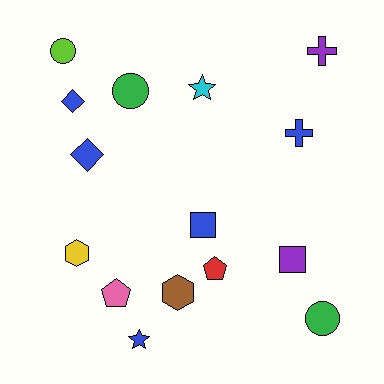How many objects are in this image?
There are 15 objects.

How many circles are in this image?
There are 3 circles.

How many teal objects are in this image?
There are no teal objects.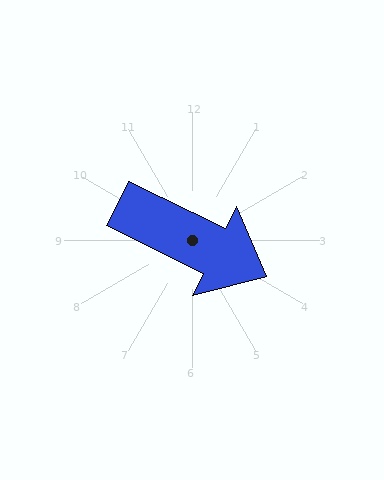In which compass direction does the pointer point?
Southeast.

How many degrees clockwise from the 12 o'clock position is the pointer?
Approximately 116 degrees.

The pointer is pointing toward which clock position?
Roughly 4 o'clock.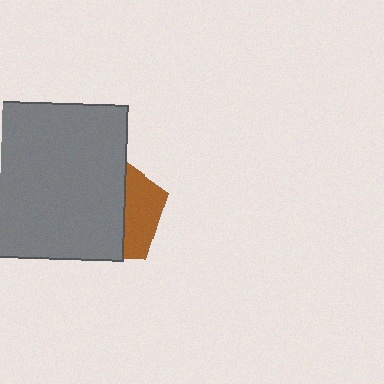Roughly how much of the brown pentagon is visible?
A small part of it is visible (roughly 35%).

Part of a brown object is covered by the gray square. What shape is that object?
It is a pentagon.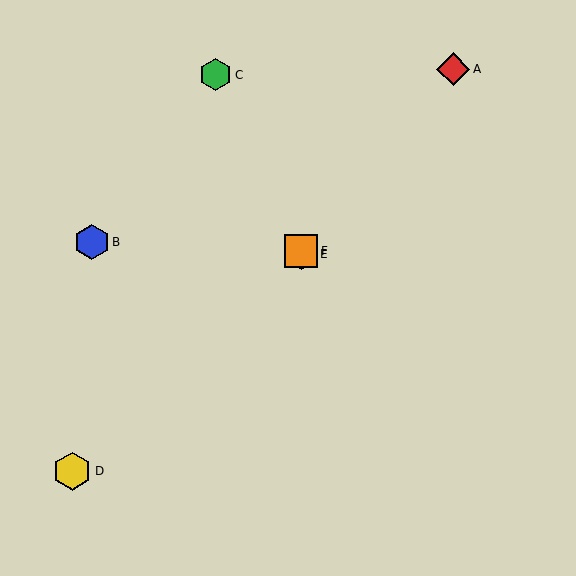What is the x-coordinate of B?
Object B is at x≈92.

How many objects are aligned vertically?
2 objects (E, F) are aligned vertically.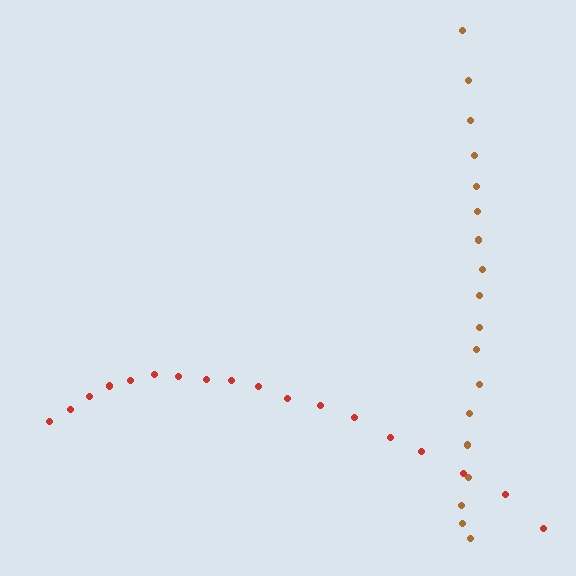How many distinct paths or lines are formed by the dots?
There are 2 distinct paths.